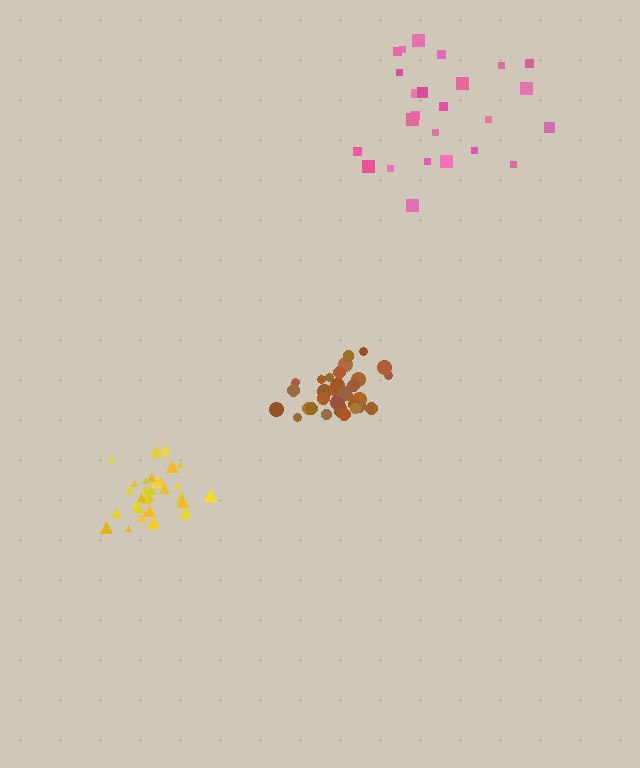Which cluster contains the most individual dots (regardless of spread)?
Brown (35).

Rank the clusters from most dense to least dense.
yellow, brown, pink.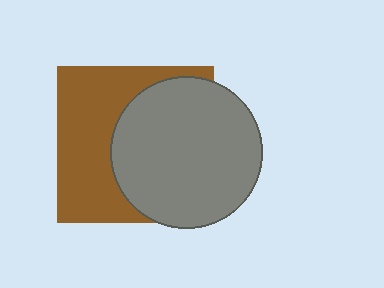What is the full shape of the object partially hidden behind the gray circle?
The partially hidden object is a brown square.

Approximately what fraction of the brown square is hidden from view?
Roughly 53% of the brown square is hidden behind the gray circle.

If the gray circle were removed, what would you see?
You would see the complete brown square.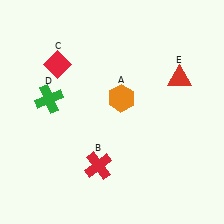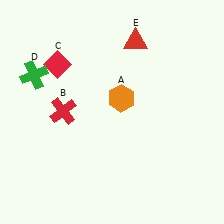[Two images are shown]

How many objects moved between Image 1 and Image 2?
3 objects moved between the two images.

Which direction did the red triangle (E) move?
The red triangle (E) moved left.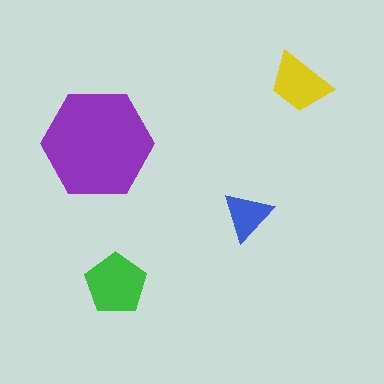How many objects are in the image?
There are 4 objects in the image.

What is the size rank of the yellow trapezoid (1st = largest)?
3rd.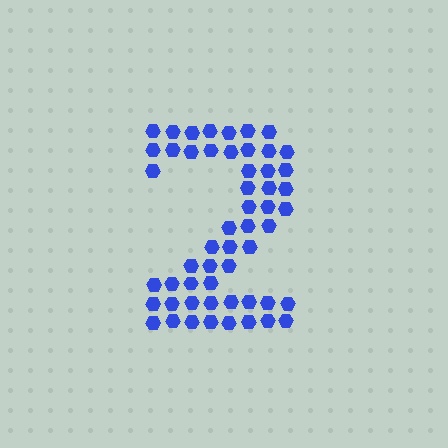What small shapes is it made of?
It is made of small hexagons.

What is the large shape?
The large shape is the digit 2.